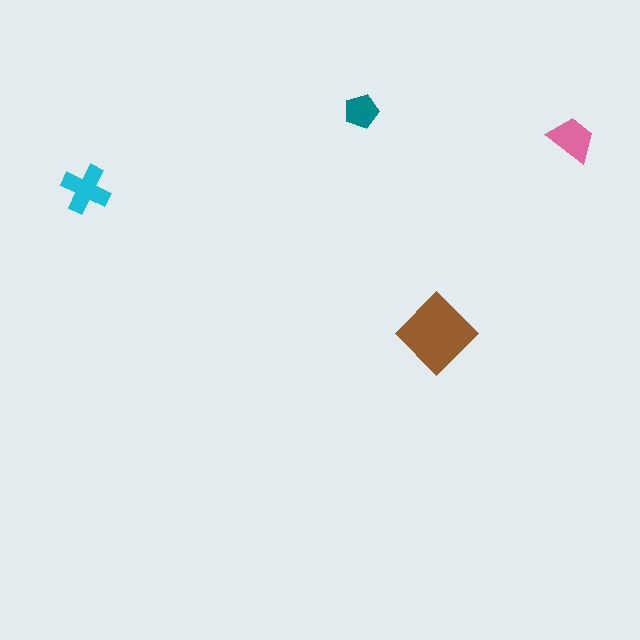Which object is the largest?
The brown diamond.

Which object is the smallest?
The teal pentagon.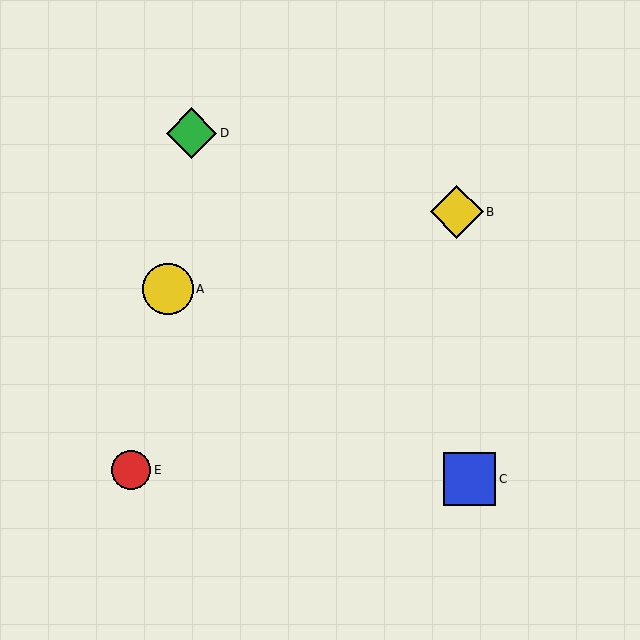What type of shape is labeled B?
Shape B is a yellow diamond.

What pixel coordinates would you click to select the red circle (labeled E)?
Click at (131, 470) to select the red circle E.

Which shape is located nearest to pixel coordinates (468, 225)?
The yellow diamond (labeled B) at (457, 212) is nearest to that location.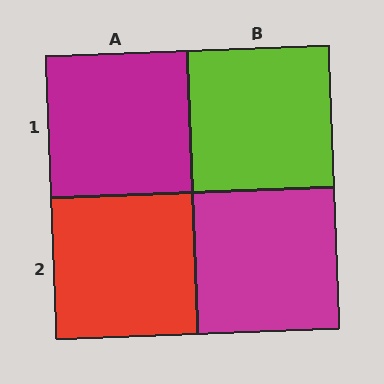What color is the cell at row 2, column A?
Red.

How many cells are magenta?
2 cells are magenta.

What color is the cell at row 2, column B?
Magenta.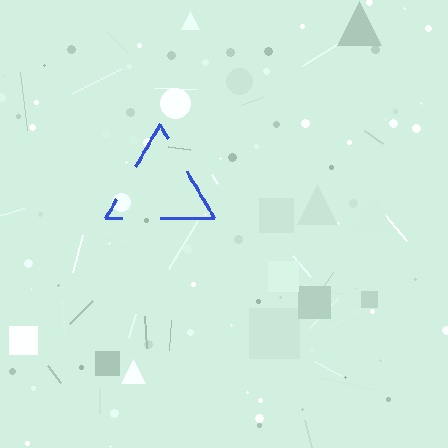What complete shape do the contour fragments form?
The contour fragments form a triangle.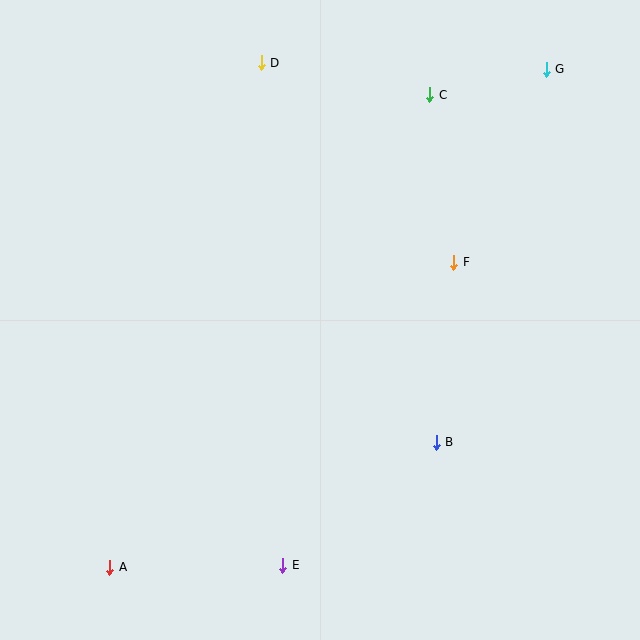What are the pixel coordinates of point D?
Point D is at (261, 63).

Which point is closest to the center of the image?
Point F at (454, 262) is closest to the center.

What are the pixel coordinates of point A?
Point A is at (110, 567).